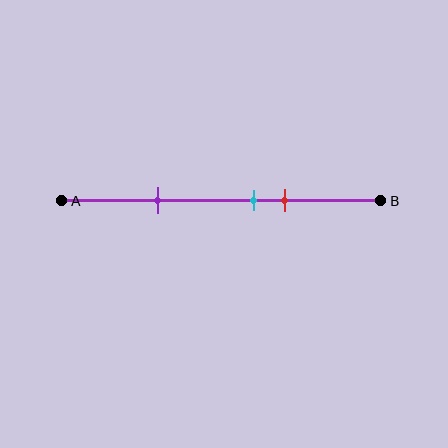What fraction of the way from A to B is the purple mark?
The purple mark is approximately 30% (0.3) of the way from A to B.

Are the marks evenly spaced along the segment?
No, the marks are not evenly spaced.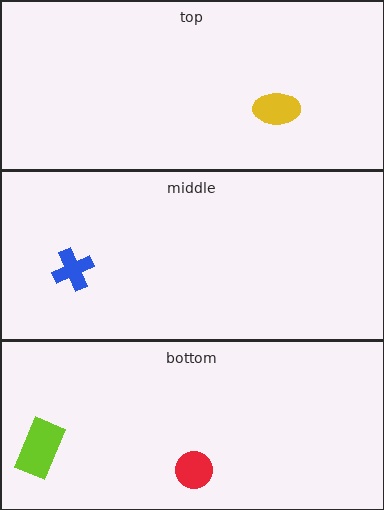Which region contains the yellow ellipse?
The top region.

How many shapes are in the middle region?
1.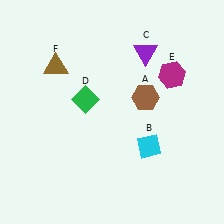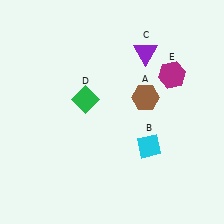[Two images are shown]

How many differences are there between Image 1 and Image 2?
There is 1 difference between the two images.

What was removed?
The brown triangle (F) was removed in Image 2.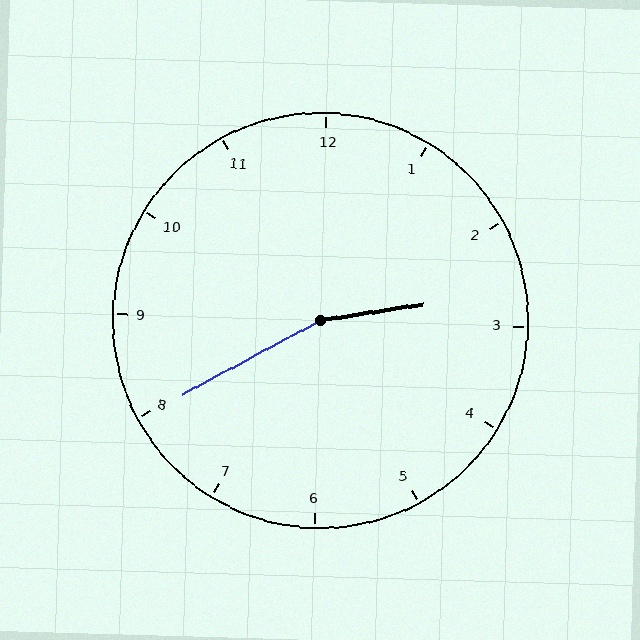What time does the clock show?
2:40.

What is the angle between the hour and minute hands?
Approximately 160 degrees.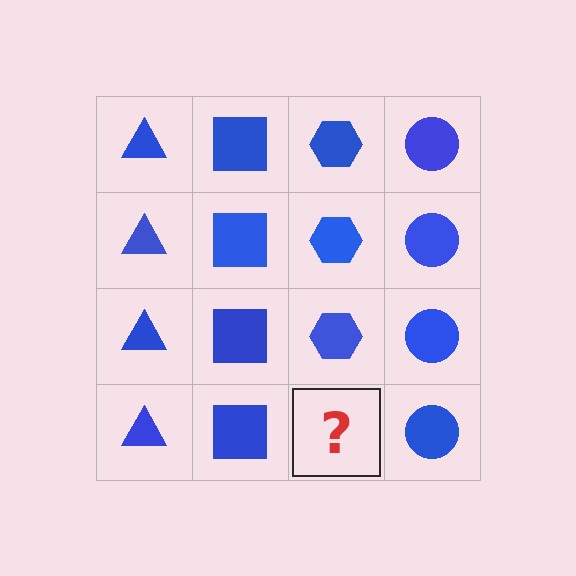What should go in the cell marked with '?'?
The missing cell should contain a blue hexagon.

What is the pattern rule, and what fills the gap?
The rule is that each column has a consistent shape. The gap should be filled with a blue hexagon.